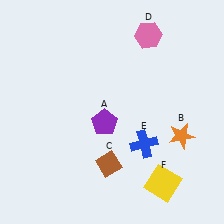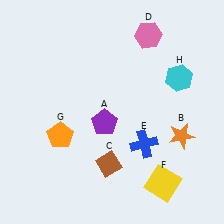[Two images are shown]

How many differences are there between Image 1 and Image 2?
There are 2 differences between the two images.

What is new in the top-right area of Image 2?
A cyan hexagon (H) was added in the top-right area of Image 2.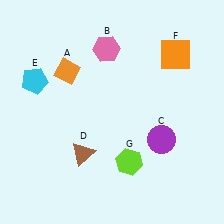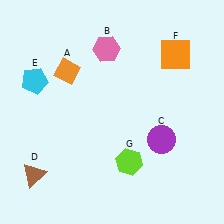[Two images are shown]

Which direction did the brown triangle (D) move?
The brown triangle (D) moved left.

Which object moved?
The brown triangle (D) moved left.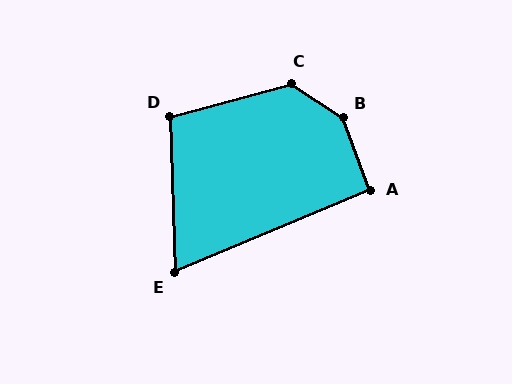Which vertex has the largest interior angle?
B, at approximately 144 degrees.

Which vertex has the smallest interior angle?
E, at approximately 69 degrees.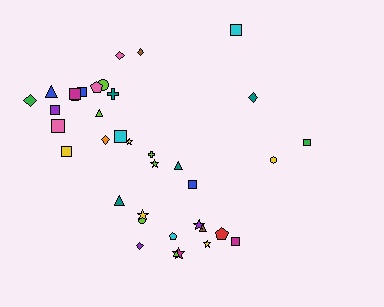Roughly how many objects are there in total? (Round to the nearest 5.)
Roughly 35 objects in total.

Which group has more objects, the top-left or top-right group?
The top-left group.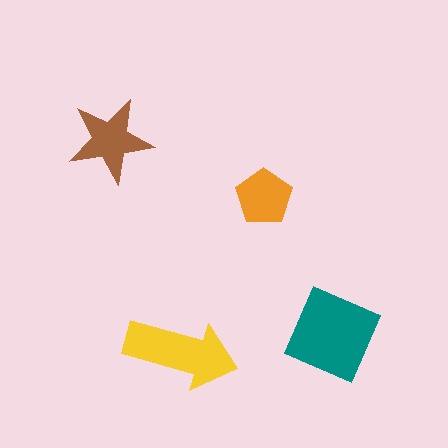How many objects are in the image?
There are 4 objects in the image.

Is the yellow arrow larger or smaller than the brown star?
Larger.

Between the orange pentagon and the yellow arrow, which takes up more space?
The yellow arrow.